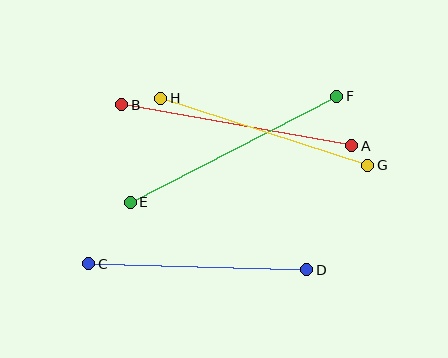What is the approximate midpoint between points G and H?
The midpoint is at approximately (264, 132) pixels.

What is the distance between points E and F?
The distance is approximately 232 pixels.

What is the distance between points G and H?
The distance is approximately 217 pixels.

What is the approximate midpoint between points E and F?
The midpoint is at approximately (233, 149) pixels.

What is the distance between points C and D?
The distance is approximately 218 pixels.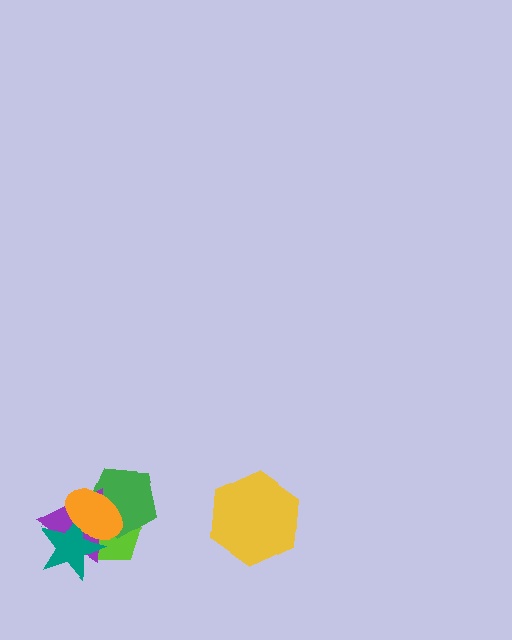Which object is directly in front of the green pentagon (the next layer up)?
The purple triangle is directly in front of the green pentagon.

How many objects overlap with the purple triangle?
4 objects overlap with the purple triangle.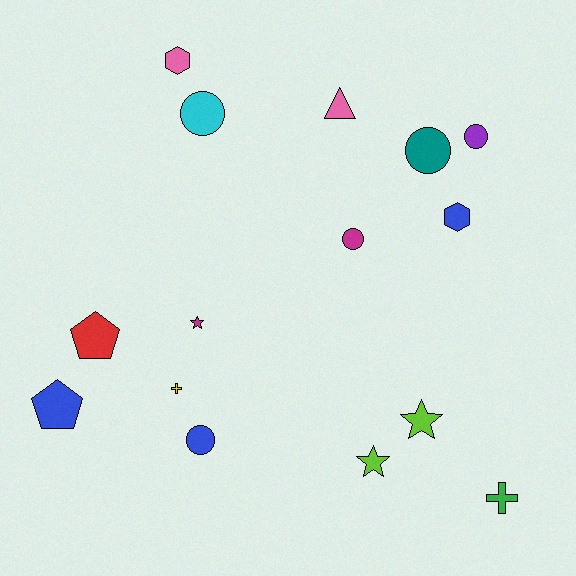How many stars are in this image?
There are 3 stars.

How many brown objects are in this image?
There are no brown objects.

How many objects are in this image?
There are 15 objects.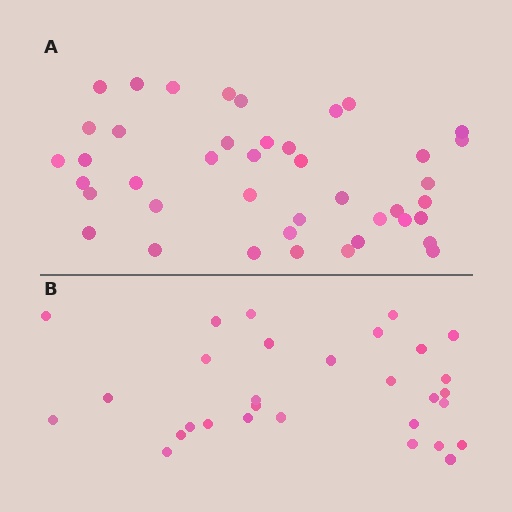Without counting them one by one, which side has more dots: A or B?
Region A (the top region) has more dots.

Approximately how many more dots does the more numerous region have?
Region A has roughly 12 or so more dots than region B.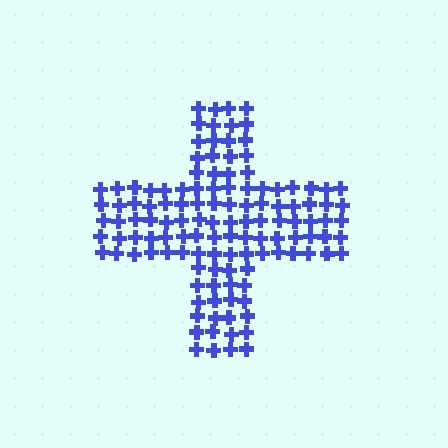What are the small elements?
The small elements are crosses.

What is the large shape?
The large shape is a cross.